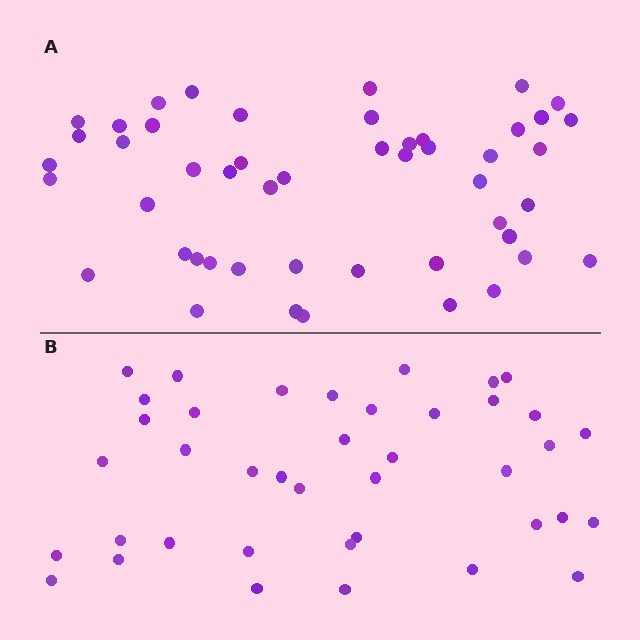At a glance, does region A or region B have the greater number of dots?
Region A (the top region) has more dots.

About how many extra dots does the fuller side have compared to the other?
Region A has roughly 8 or so more dots than region B.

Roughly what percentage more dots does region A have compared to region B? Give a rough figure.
About 20% more.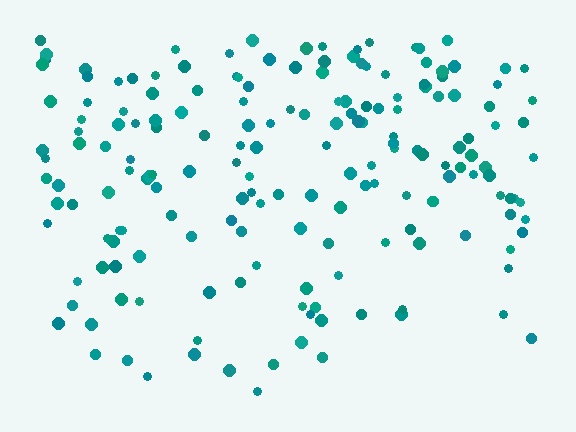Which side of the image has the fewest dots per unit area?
The bottom.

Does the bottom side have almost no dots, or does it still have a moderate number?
Still a moderate number, just noticeably fewer than the top.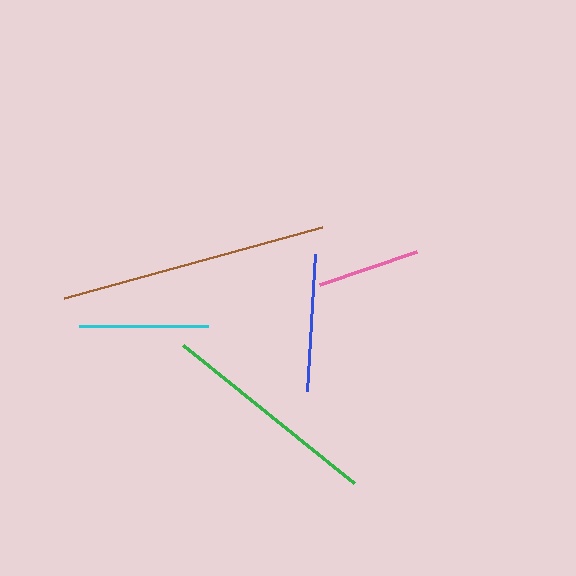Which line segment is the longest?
The brown line is the longest at approximately 267 pixels.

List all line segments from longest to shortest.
From longest to shortest: brown, green, blue, cyan, pink.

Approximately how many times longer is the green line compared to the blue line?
The green line is approximately 1.6 times the length of the blue line.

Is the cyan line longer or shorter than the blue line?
The blue line is longer than the cyan line.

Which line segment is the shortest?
The pink line is the shortest at approximately 102 pixels.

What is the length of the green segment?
The green segment is approximately 220 pixels long.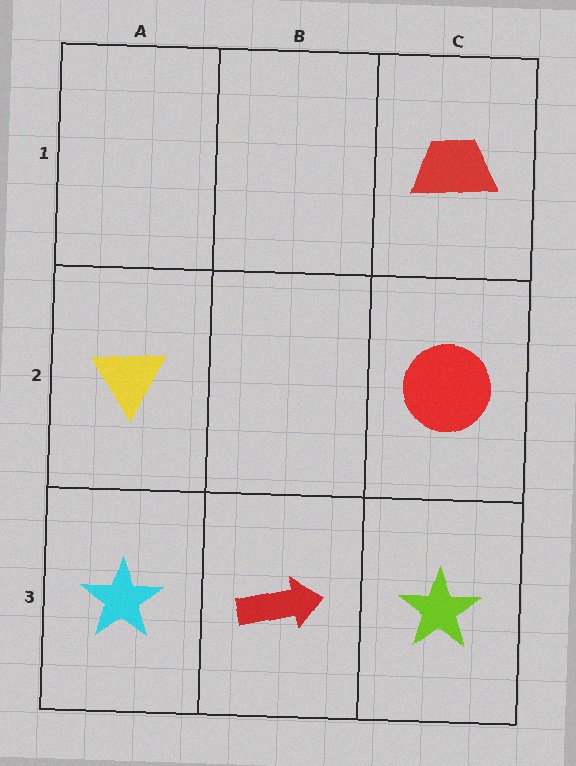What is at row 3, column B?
A red arrow.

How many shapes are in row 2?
2 shapes.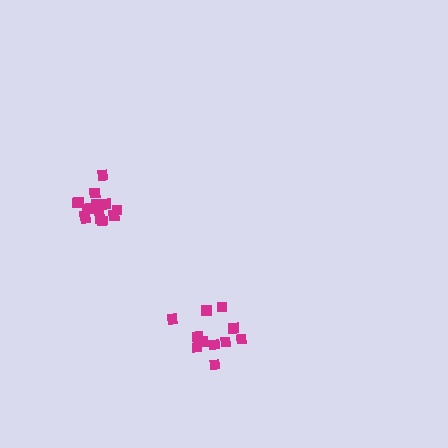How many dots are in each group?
Group 1: 11 dots, Group 2: 15 dots (26 total).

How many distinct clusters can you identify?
There are 2 distinct clusters.